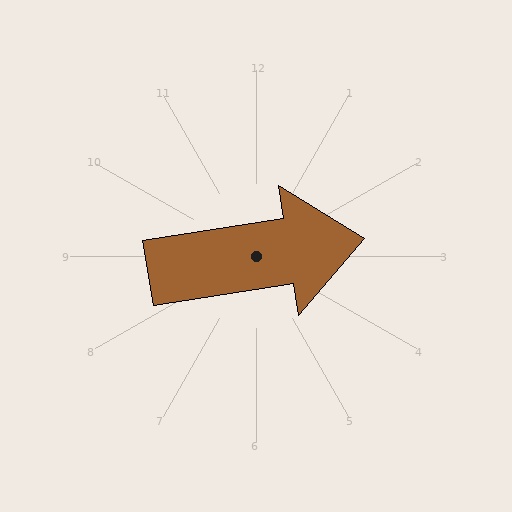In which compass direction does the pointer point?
East.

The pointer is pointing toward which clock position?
Roughly 3 o'clock.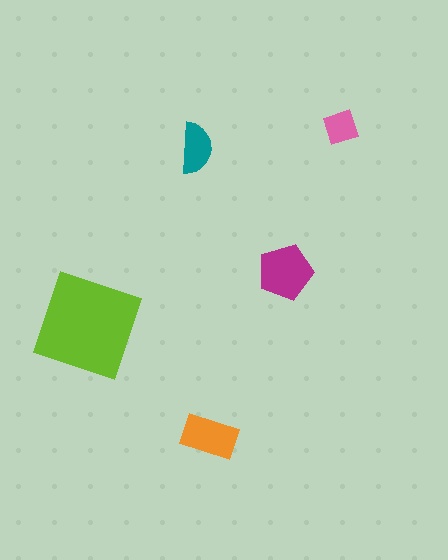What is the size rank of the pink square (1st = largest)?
5th.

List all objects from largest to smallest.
The lime diamond, the magenta pentagon, the orange rectangle, the teal semicircle, the pink square.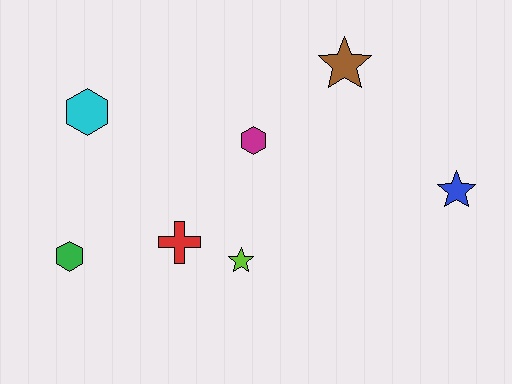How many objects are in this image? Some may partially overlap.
There are 7 objects.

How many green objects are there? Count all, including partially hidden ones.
There is 1 green object.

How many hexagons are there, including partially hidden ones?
There are 3 hexagons.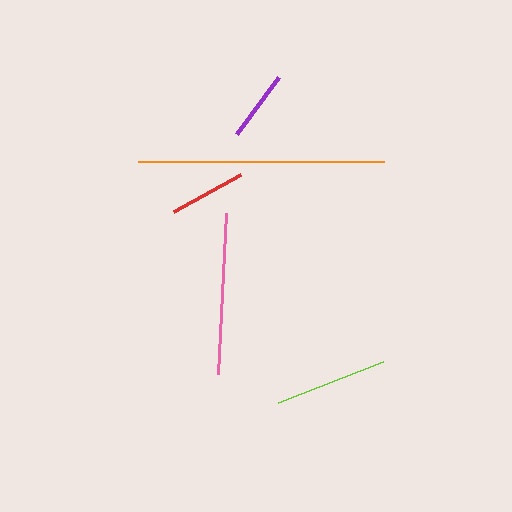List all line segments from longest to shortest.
From longest to shortest: orange, pink, lime, red, purple.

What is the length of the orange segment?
The orange segment is approximately 246 pixels long.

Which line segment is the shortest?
The purple line is the shortest at approximately 70 pixels.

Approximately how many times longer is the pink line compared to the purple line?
The pink line is approximately 2.3 times the length of the purple line.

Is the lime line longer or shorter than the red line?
The lime line is longer than the red line.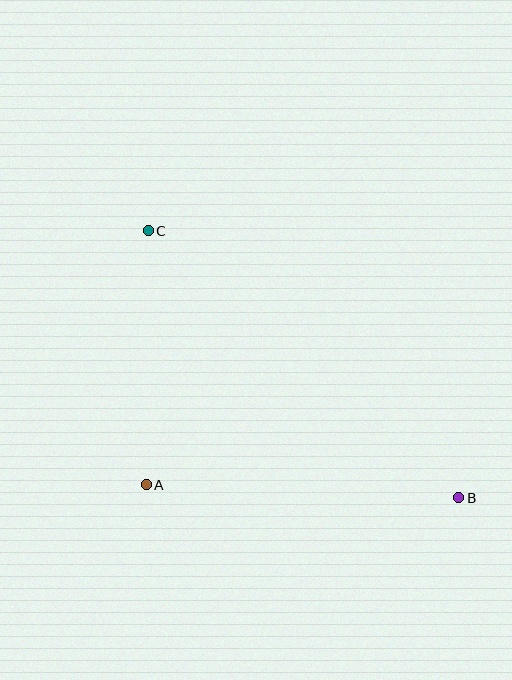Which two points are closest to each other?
Points A and C are closest to each other.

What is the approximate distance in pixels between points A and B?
The distance between A and B is approximately 313 pixels.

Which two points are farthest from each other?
Points B and C are farthest from each other.